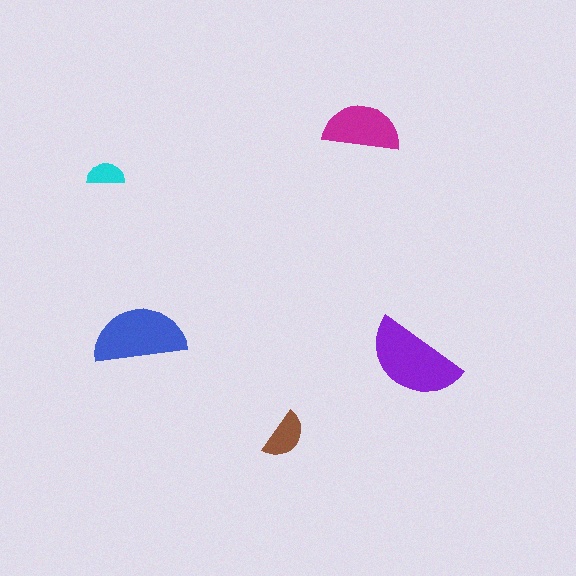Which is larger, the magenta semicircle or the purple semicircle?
The purple one.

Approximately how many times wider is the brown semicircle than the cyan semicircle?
About 1.5 times wider.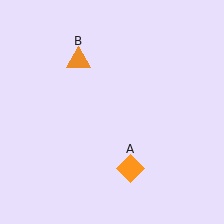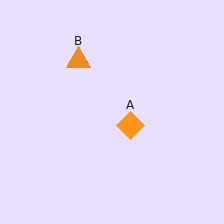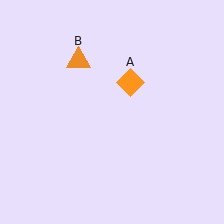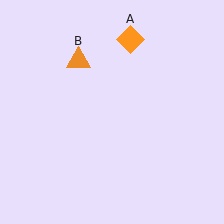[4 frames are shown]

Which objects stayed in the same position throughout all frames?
Orange triangle (object B) remained stationary.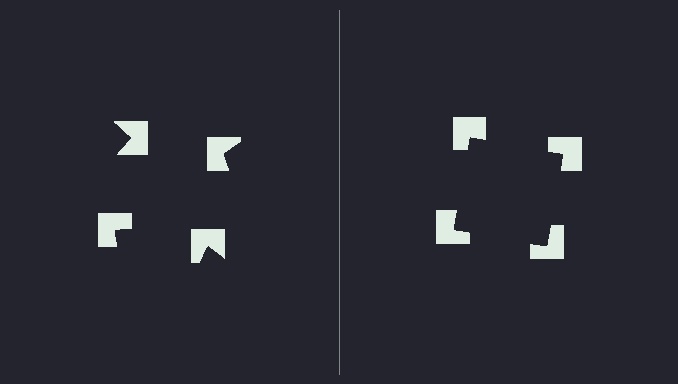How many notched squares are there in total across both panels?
8 — 4 on each side.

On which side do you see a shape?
An illusory square appears on the right side. On the left side the wedge cuts are rotated, so no coherent shape forms.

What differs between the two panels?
The notched squares are positioned identically on both sides; only the wedge orientations differ. On the right they align to a square; on the left they are misaligned.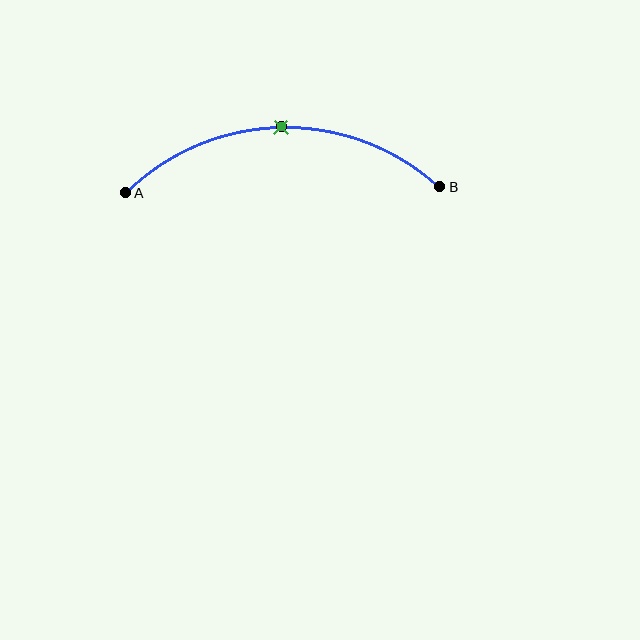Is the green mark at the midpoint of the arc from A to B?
Yes. The green mark lies on the arc at equal arc-length from both A and B — it is the arc midpoint.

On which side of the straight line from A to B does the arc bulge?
The arc bulges above the straight line connecting A and B.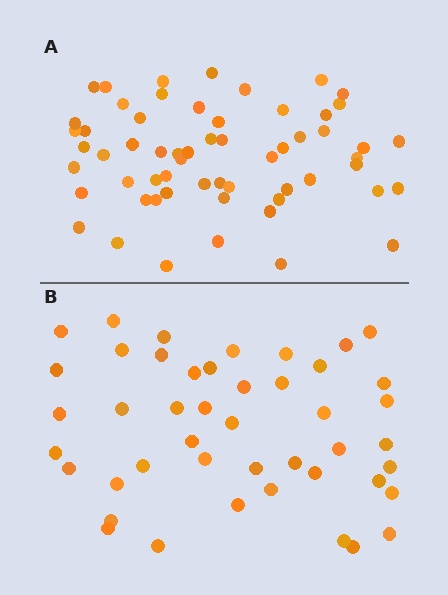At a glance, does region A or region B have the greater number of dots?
Region A (the top region) has more dots.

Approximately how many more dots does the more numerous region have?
Region A has approximately 15 more dots than region B.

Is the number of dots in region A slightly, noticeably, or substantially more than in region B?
Region A has noticeably more, but not dramatically so. The ratio is roughly 1.3 to 1.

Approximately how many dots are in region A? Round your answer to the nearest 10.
About 60 dots. (The exact count is 59, which rounds to 60.)